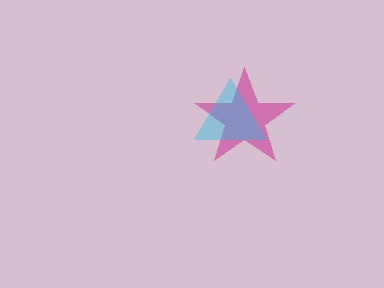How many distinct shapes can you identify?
There are 2 distinct shapes: a magenta star, a cyan triangle.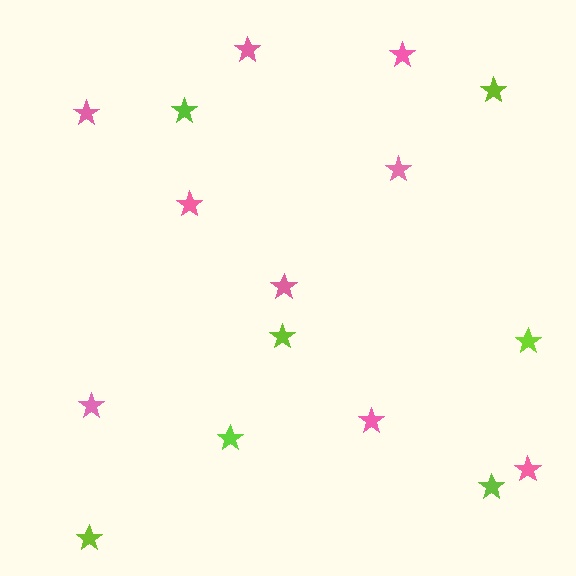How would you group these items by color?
There are 2 groups: one group of pink stars (9) and one group of lime stars (7).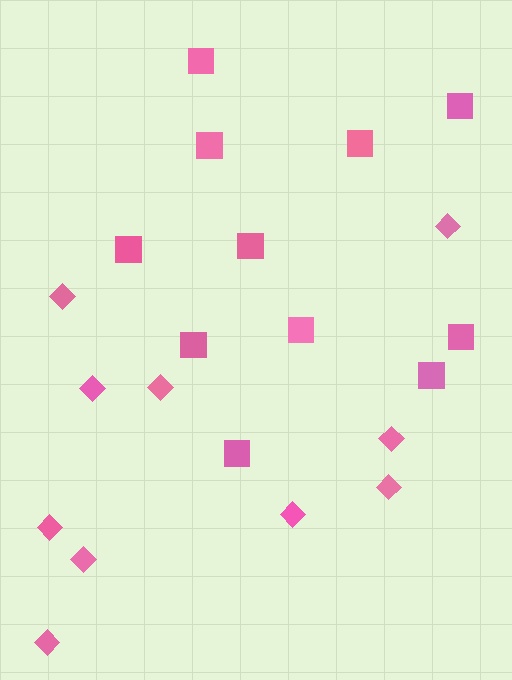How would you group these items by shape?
There are 2 groups: one group of squares (11) and one group of diamonds (10).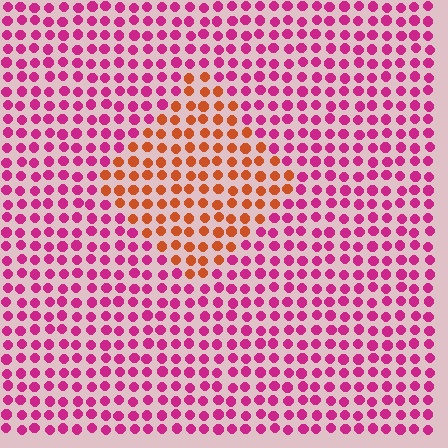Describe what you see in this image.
The image is filled with small magenta elements in a uniform arrangement. A diamond-shaped region is visible where the elements are tinted to a slightly different hue, forming a subtle color boundary.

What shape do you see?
I see a diamond.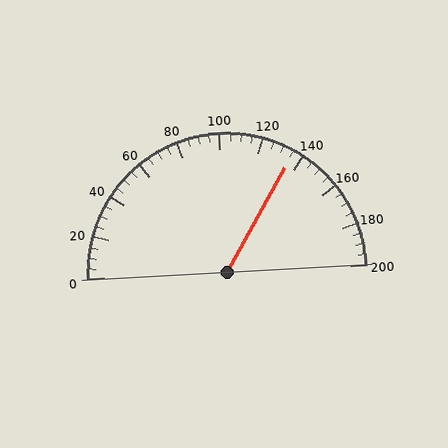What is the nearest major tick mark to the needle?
The nearest major tick mark is 140.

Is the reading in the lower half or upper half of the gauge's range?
The reading is in the upper half of the range (0 to 200).